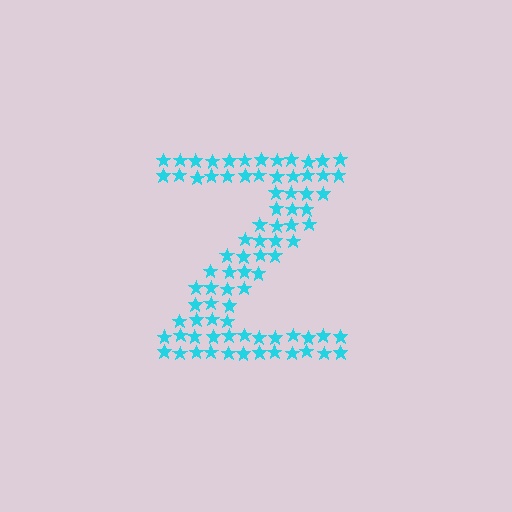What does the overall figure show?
The overall figure shows the letter Z.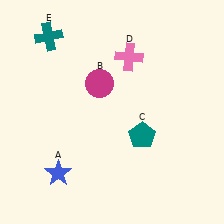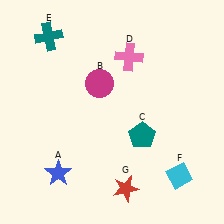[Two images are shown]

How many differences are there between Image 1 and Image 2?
There are 2 differences between the two images.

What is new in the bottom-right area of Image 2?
A red star (G) was added in the bottom-right area of Image 2.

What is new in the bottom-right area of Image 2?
A cyan diamond (F) was added in the bottom-right area of Image 2.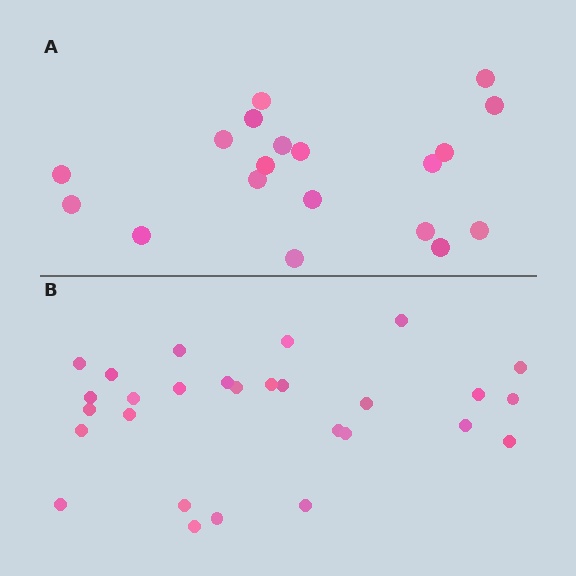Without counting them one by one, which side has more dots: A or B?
Region B (the bottom region) has more dots.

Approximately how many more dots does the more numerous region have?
Region B has roughly 8 or so more dots than region A.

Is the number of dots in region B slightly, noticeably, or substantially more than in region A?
Region B has substantially more. The ratio is roughly 1.5 to 1.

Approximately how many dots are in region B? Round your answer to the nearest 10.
About 30 dots. (The exact count is 28, which rounds to 30.)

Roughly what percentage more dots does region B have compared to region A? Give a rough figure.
About 45% more.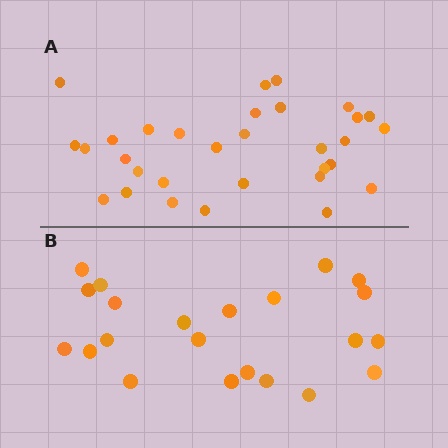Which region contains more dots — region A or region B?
Region A (the top region) has more dots.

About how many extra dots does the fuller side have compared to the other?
Region A has roughly 8 or so more dots than region B.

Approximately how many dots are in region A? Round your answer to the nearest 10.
About 30 dots. (The exact count is 31, which rounds to 30.)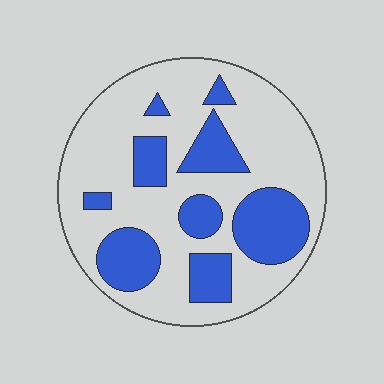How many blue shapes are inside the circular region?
9.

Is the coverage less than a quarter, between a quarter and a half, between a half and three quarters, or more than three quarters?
Between a quarter and a half.